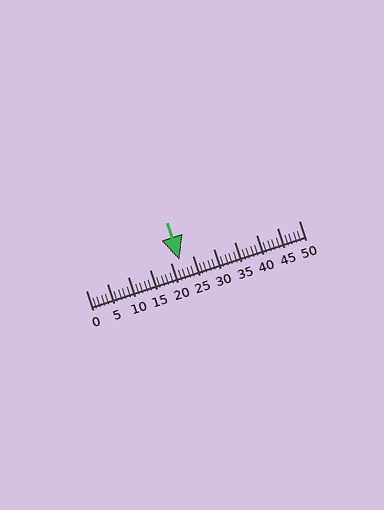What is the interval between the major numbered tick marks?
The major tick marks are spaced 5 units apart.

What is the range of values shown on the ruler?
The ruler shows values from 0 to 50.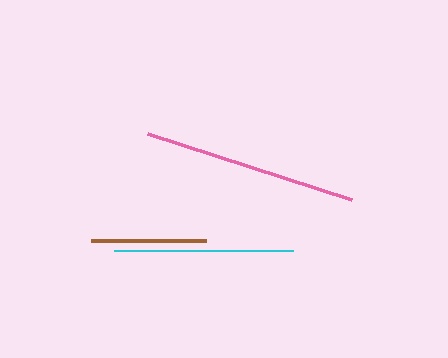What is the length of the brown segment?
The brown segment is approximately 115 pixels long.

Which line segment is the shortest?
The brown line is the shortest at approximately 115 pixels.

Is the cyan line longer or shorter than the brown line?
The cyan line is longer than the brown line.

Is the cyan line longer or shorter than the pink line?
The pink line is longer than the cyan line.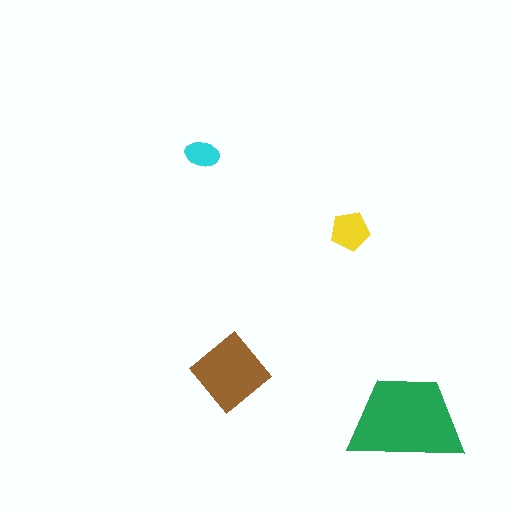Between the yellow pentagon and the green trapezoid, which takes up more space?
The green trapezoid.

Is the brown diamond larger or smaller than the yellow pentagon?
Larger.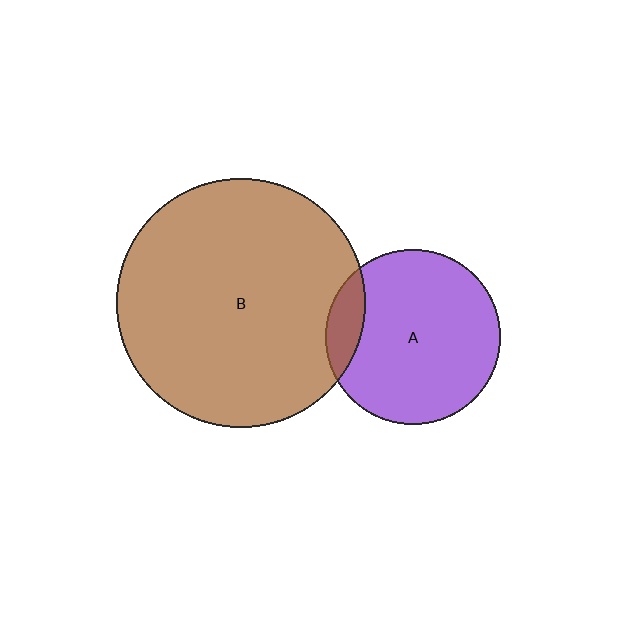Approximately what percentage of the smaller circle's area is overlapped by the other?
Approximately 10%.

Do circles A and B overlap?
Yes.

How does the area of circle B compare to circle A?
Approximately 2.0 times.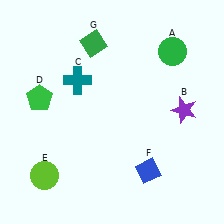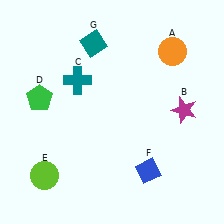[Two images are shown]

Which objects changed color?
A changed from green to orange. B changed from purple to magenta. G changed from green to teal.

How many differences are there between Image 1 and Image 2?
There are 3 differences between the two images.